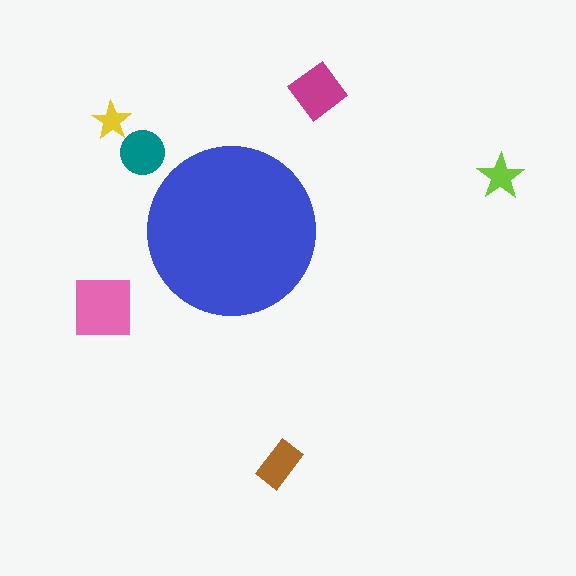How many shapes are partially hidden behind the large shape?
0 shapes are partially hidden.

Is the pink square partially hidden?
No, the pink square is fully visible.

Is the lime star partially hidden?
No, the lime star is fully visible.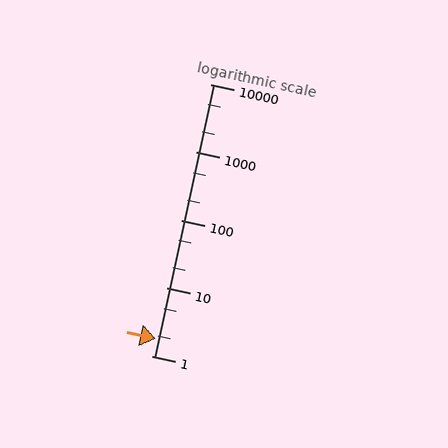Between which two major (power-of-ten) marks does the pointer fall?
The pointer is between 1 and 10.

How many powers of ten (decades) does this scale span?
The scale spans 4 decades, from 1 to 10000.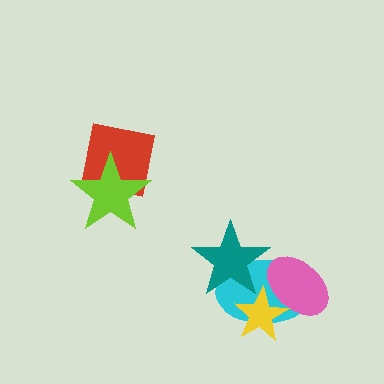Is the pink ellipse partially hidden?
No, no other shape covers it.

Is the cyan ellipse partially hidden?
Yes, it is partially covered by another shape.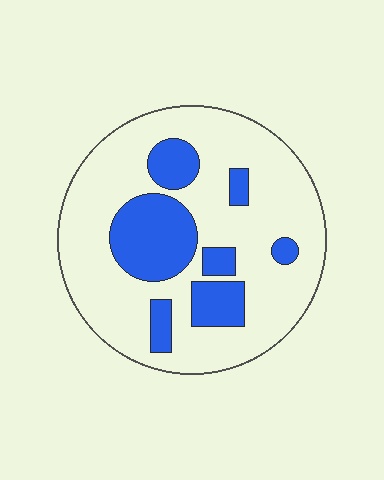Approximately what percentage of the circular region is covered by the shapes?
Approximately 25%.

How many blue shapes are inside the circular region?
7.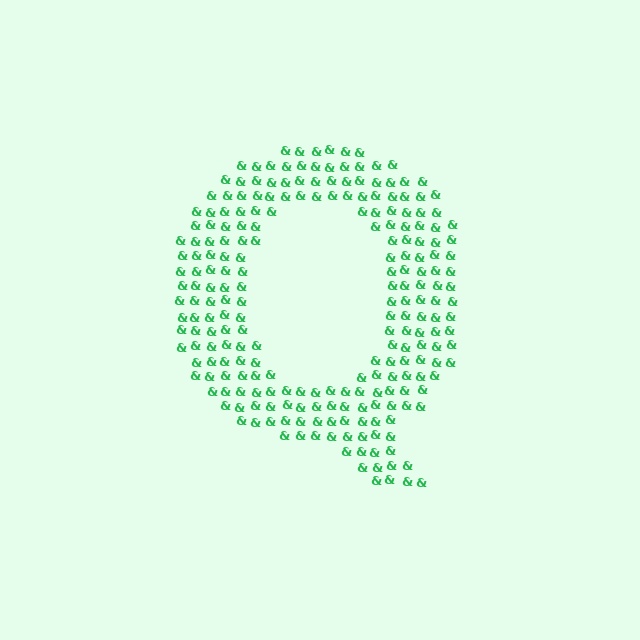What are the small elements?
The small elements are ampersands.